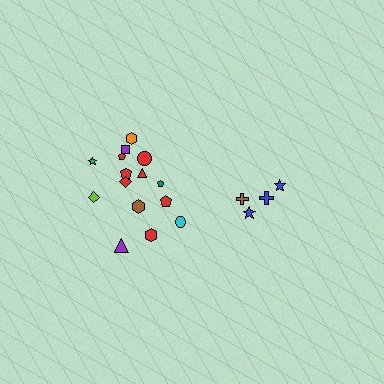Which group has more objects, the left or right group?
The left group.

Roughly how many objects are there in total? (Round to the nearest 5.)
Roughly 20 objects in total.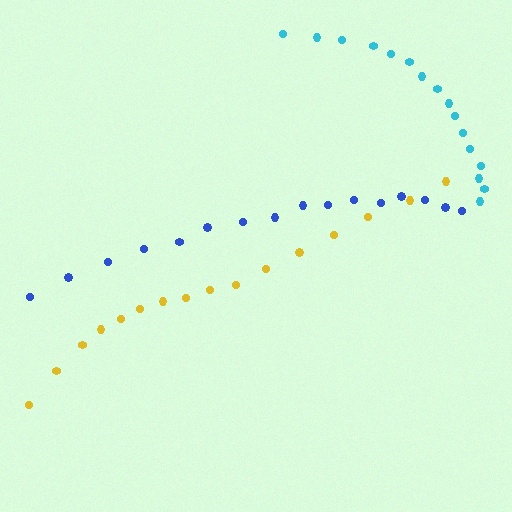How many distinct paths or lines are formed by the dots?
There are 3 distinct paths.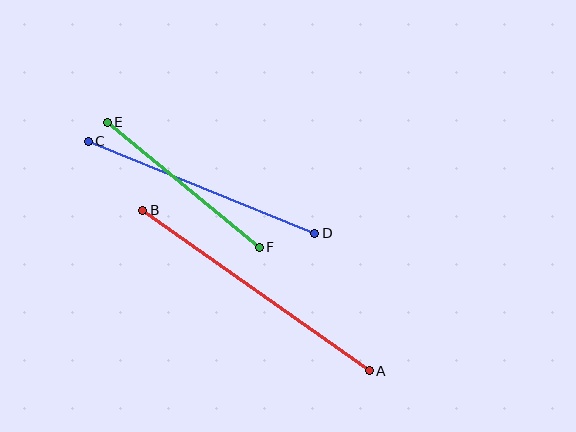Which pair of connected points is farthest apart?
Points A and B are farthest apart.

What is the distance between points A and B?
The distance is approximately 278 pixels.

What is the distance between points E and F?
The distance is approximately 197 pixels.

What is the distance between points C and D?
The distance is approximately 244 pixels.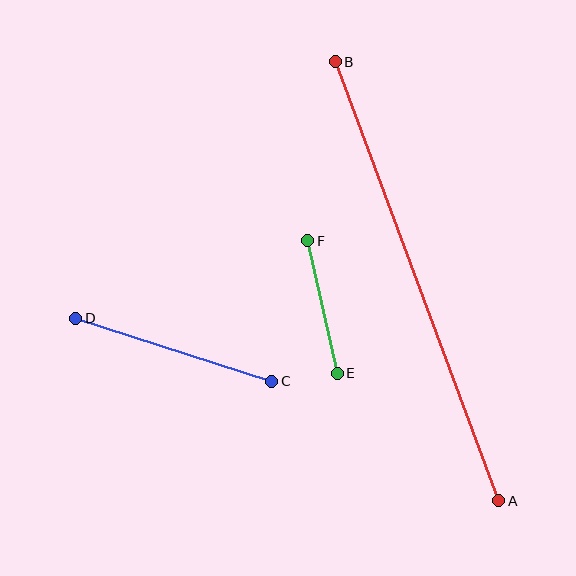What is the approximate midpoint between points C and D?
The midpoint is at approximately (174, 350) pixels.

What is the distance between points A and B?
The distance is approximately 469 pixels.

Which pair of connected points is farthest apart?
Points A and B are farthest apart.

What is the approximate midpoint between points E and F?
The midpoint is at approximately (323, 307) pixels.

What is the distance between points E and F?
The distance is approximately 136 pixels.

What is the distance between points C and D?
The distance is approximately 206 pixels.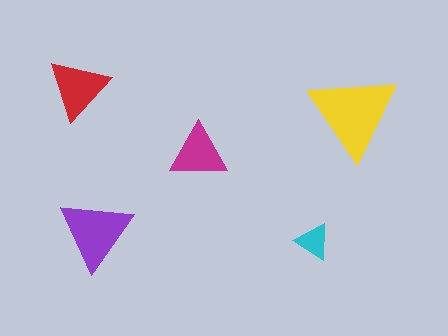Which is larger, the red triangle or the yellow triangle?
The yellow one.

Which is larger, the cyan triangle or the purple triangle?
The purple one.